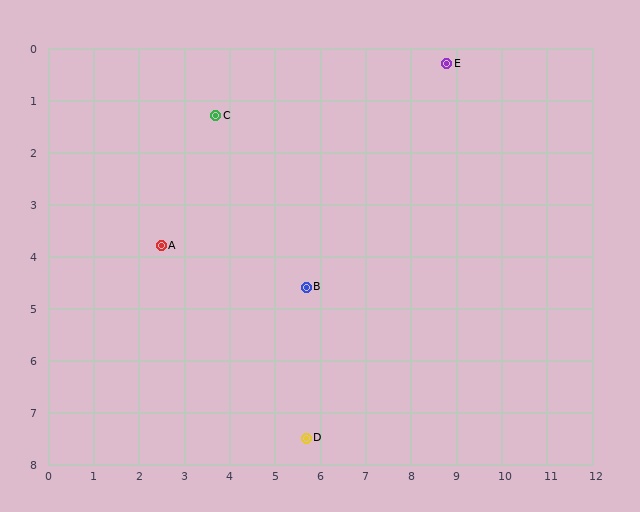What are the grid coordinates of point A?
Point A is at approximately (2.5, 3.8).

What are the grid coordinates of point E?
Point E is at approximately (8.8, 0.3).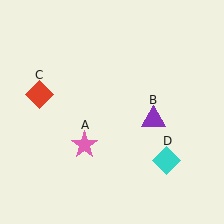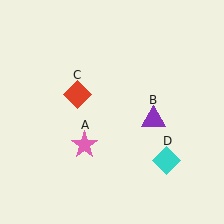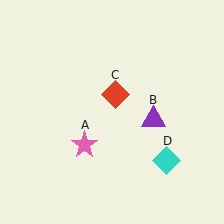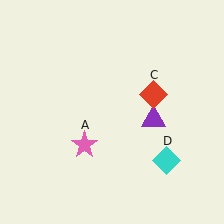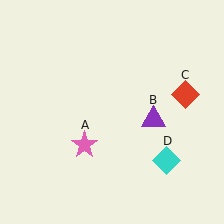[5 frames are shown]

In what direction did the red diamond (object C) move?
The red diamond (object C) moved right.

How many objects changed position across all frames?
1 object changed position: red diamond (object C).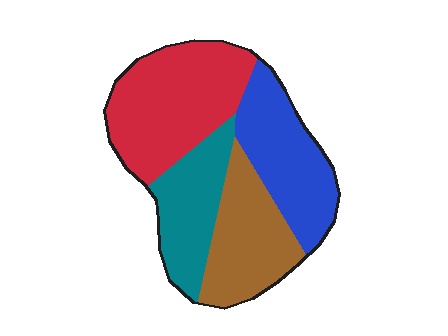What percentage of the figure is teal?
Teal covers 20% of the figure.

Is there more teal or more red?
Red.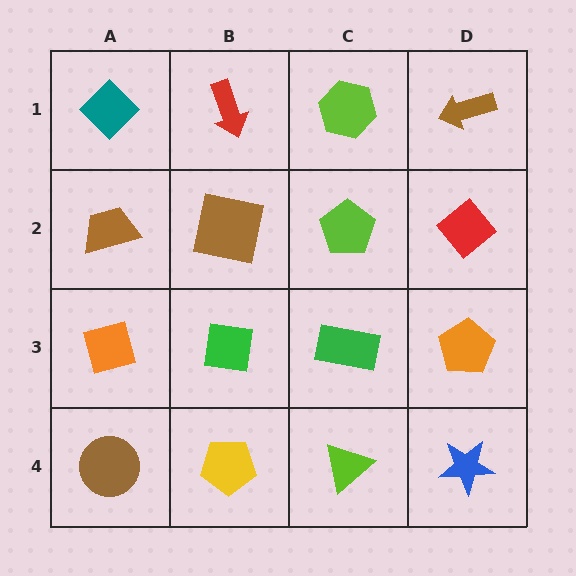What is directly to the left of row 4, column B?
A brown circle.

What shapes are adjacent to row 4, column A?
An orange diamond (row 3, column A), a yellow pentagon (row 4, column B).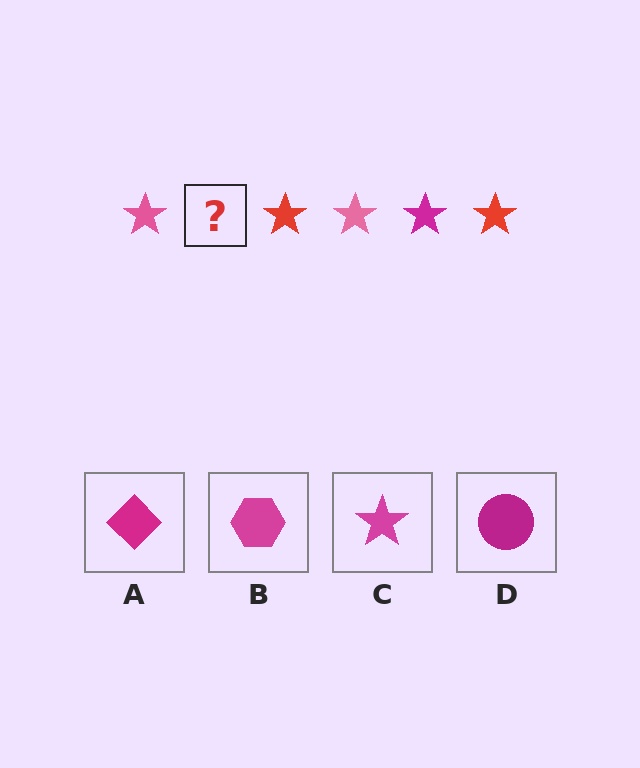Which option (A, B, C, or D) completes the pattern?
C.